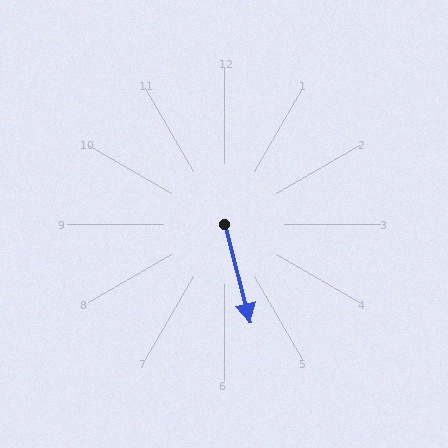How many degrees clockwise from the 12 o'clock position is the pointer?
Approximately 165 degrees.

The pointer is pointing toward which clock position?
Roughly 6 o'clock.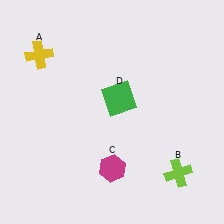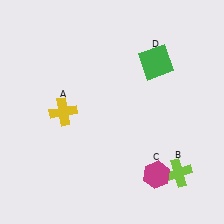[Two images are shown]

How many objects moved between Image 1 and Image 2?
3 objects moved between the two images.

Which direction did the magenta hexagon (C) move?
The magenta hexagon (C) moved right.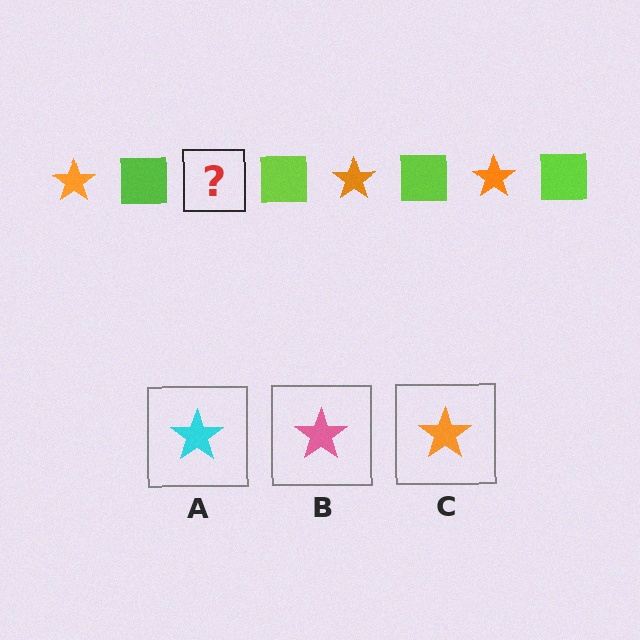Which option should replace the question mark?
Option C.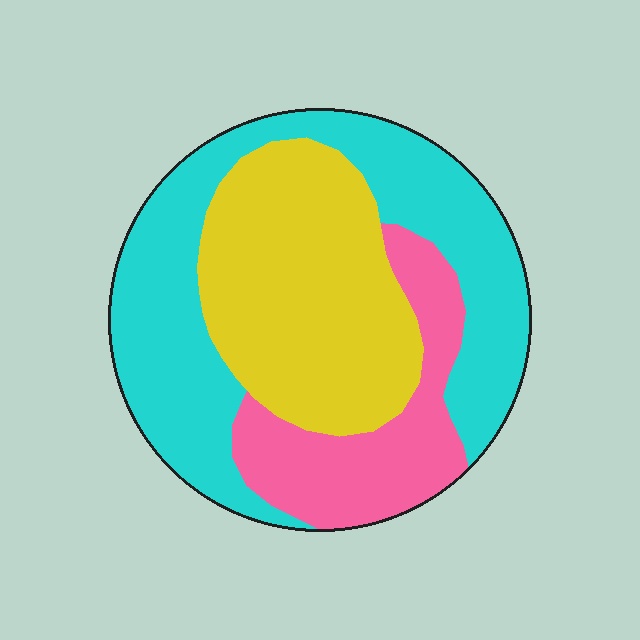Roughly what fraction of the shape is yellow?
Yellow takes up about one third (1/3) of the shape.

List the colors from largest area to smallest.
From largest to smallest: cyan, yellow, pink.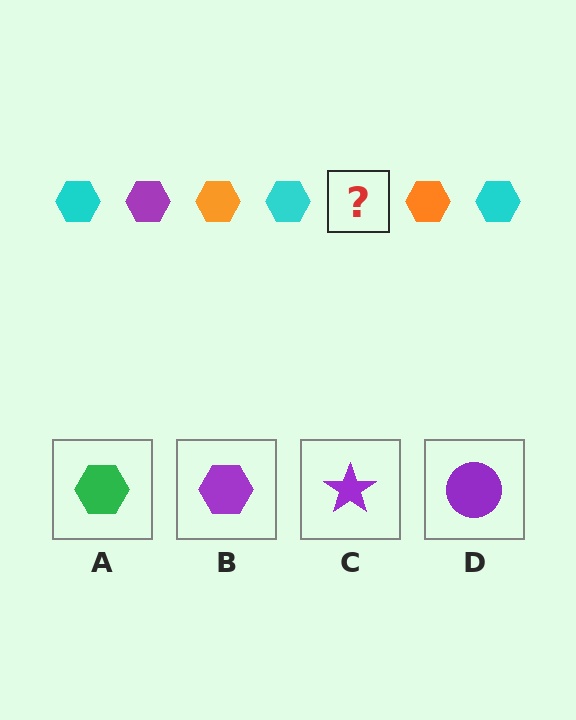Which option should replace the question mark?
Option B.